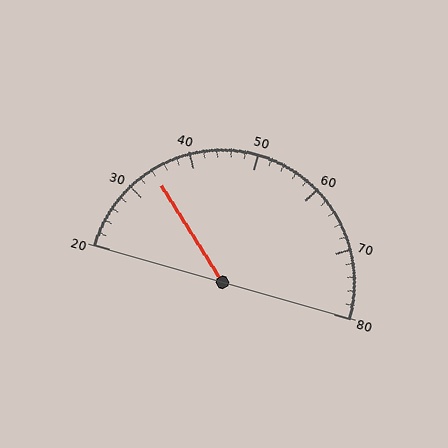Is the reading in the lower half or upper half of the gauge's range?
The reading is in the lower half of the range (20 to 80).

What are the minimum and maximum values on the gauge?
The gauge ranges from 20 to 80.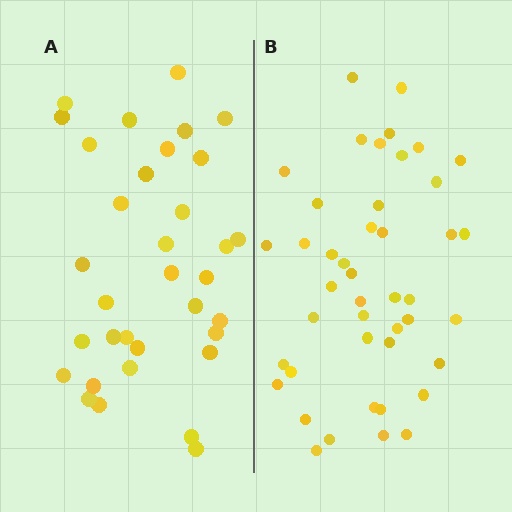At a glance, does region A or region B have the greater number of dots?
Region B (the right region) has more dots.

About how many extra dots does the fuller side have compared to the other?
Region B has roughly 10 or so more dots than region A.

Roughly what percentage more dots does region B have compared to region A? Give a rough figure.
About 30% more.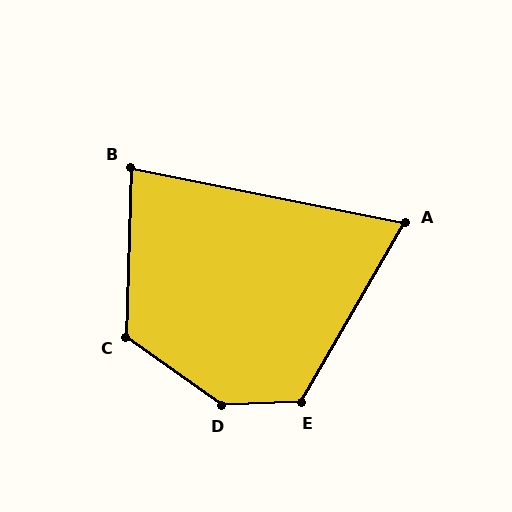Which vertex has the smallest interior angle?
A, at approximately 71 degrees.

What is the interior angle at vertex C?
Approximately 124 degrees (obtuse).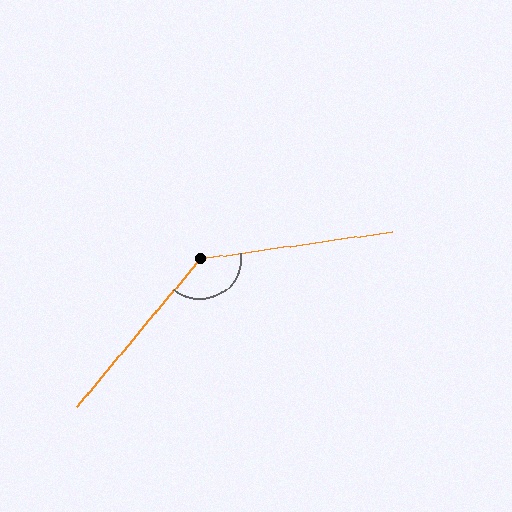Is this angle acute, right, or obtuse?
It is obtuse.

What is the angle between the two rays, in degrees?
Approximately 138 degrees.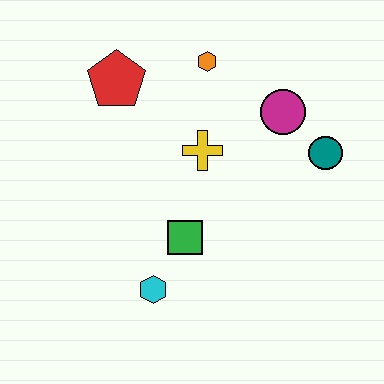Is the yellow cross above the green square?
Yes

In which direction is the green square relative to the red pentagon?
The green square is below the red pentagon.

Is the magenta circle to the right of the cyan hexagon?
Yes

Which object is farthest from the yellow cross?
The cyan hexagon is farthest from the yellow cross.